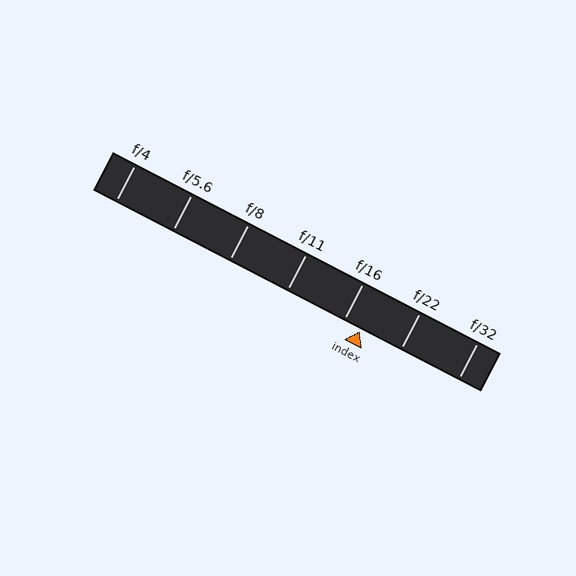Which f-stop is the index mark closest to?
The index mark is closest to f/16.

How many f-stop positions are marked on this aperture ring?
There are 7 f-stop positions marked.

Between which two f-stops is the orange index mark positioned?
The index mark is between f/16 and f/22.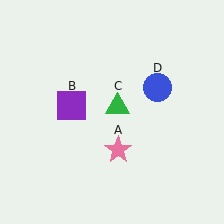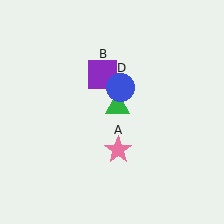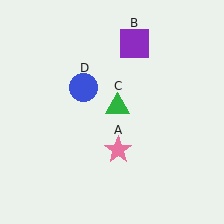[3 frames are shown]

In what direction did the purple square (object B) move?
The purple square (object B) moved up and to the right.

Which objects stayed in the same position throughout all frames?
Pink star (object A) and green triangle (object C) remained stationary.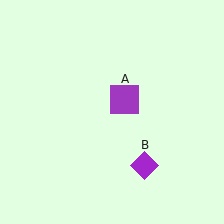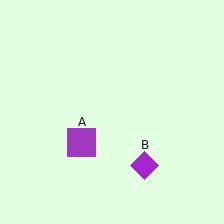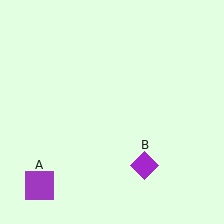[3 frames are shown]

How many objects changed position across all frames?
1 object changed position: purple square (object A).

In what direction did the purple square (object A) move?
The purple square (object A) moved down and to the left.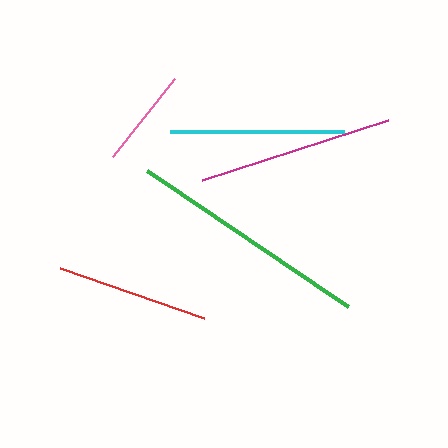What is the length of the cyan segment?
The cyan segment is approximately 174 pixels long.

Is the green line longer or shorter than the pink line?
The green line is longer than the pink line.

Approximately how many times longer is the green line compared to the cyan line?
The green line is approximately 1.4 times the length of the cyan line.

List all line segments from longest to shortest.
From longest to shortest: green, magenta, cyan, red, pink.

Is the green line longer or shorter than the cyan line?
The green line is longer than the cyan line.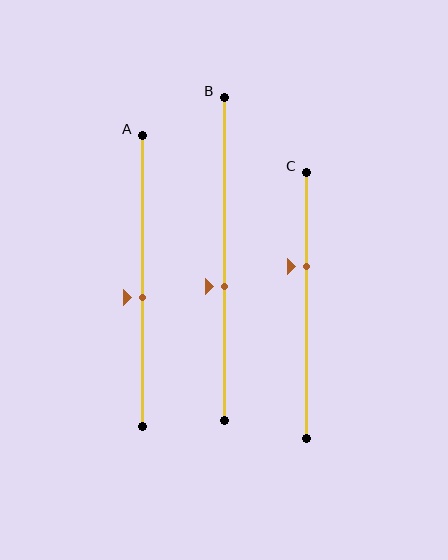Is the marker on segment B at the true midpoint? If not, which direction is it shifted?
No, the marker on segment B is shifted downward by about 8% of the segment length.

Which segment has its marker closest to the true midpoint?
Segment A has its marker closest to the true midpoint.